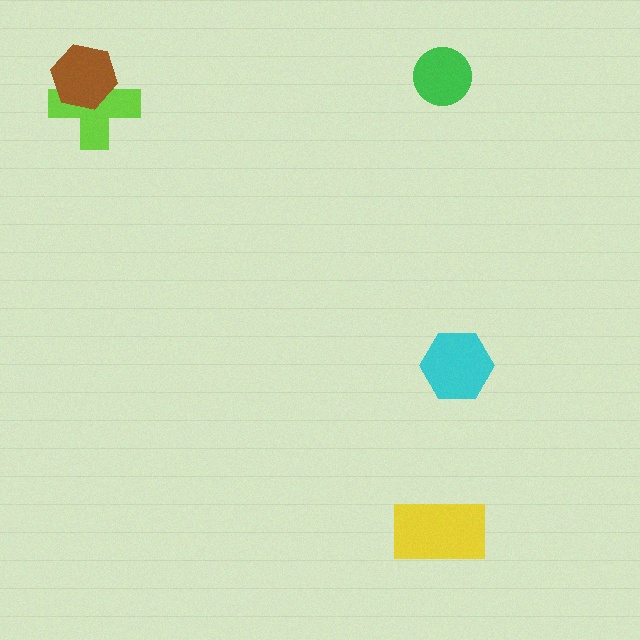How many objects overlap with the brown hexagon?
1 object overlaps with the brown hexagon.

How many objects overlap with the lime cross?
1 object overlaps with the lime cross.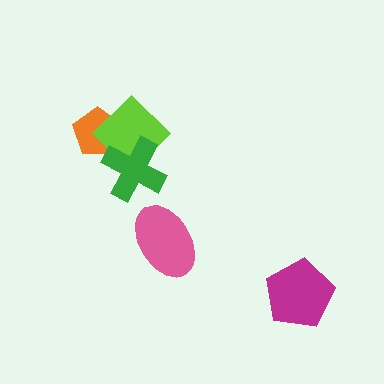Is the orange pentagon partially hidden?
Yes, it is partially covered by another shape.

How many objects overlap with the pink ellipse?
0 objects overlap with the pink ellipse.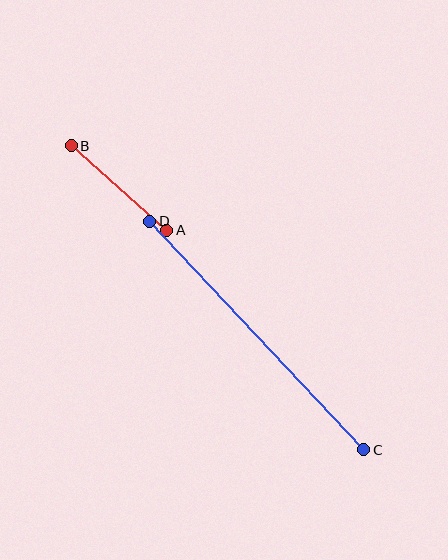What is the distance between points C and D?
The distance is approximately 313 pixels.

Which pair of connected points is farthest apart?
Points C and D are farthest apart.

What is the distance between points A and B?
The distance is approximately 128 pixels.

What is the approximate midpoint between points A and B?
The midpoint is at approximately (119, 188) pixels.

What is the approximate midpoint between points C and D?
The midpoint is at approximately (257, 335) pixels.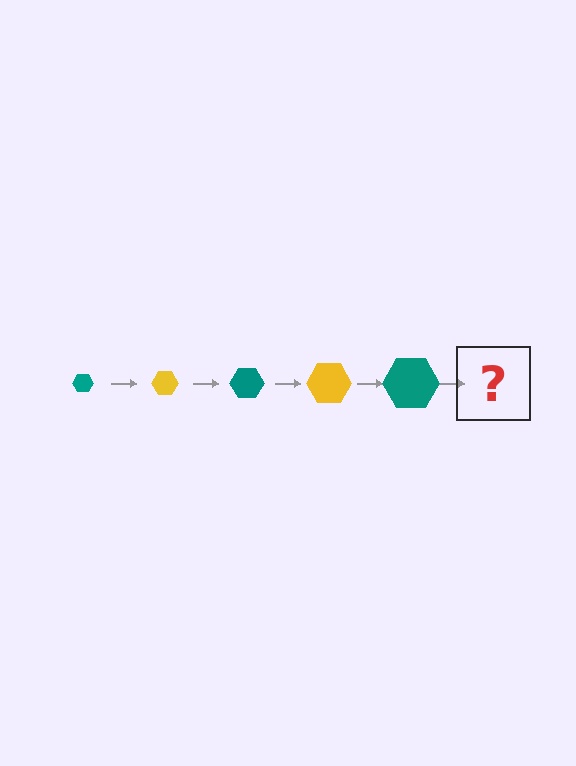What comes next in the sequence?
The next element should be a yellow hexagon, larger than the previous one.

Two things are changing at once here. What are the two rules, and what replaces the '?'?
The two rules are that the hexagon grows larger each step and the color cycles through teal and yellow. The '?' should be a yellow hexagon, larger than the previous one.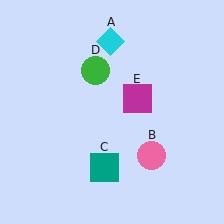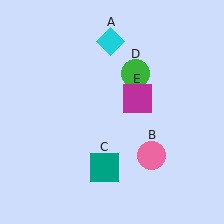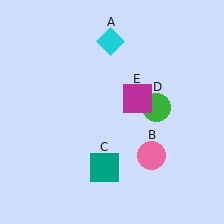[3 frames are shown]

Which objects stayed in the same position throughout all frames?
Cyan diamond (object A) and pink circle (object B) and teal square (object C) and magenta square (object E) remained stationary.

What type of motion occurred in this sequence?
The green circle (object D) rotated clockwise around the center of the scene.